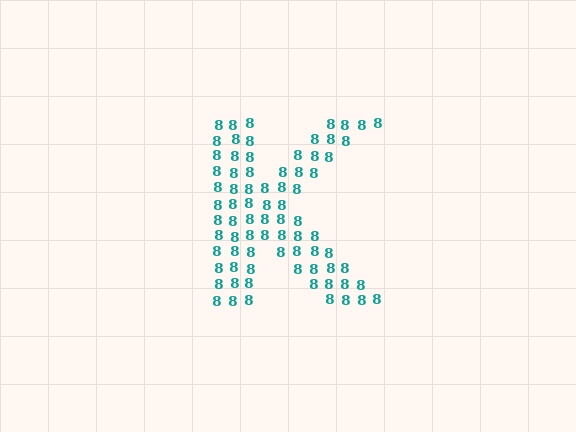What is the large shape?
The large shape is the letter K.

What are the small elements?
The small elements are digit 8's.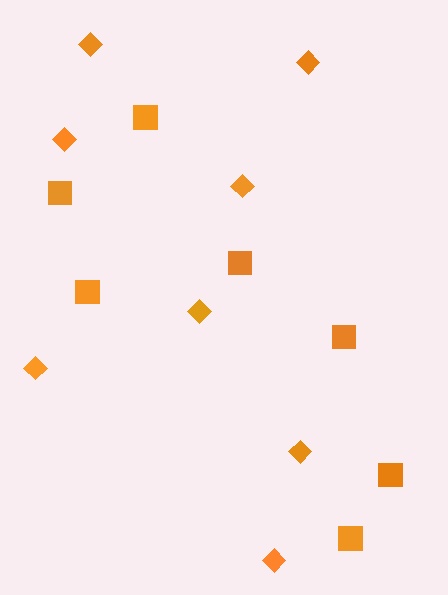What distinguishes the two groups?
There are 2 groups: one group of diamonds (8) and one group of squares (7).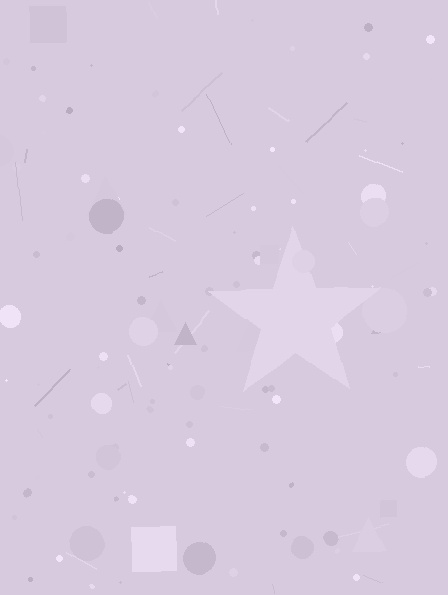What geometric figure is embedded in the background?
A star is embedded in the background.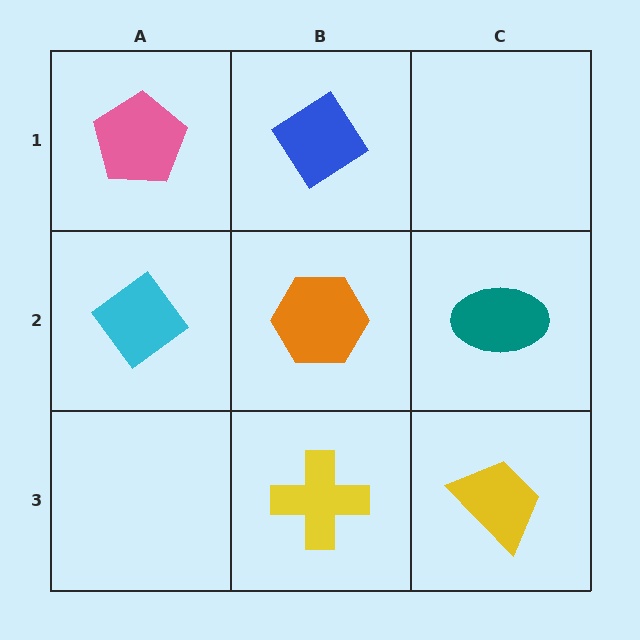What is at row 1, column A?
A pink pentagon.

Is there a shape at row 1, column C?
No, that cell is empty.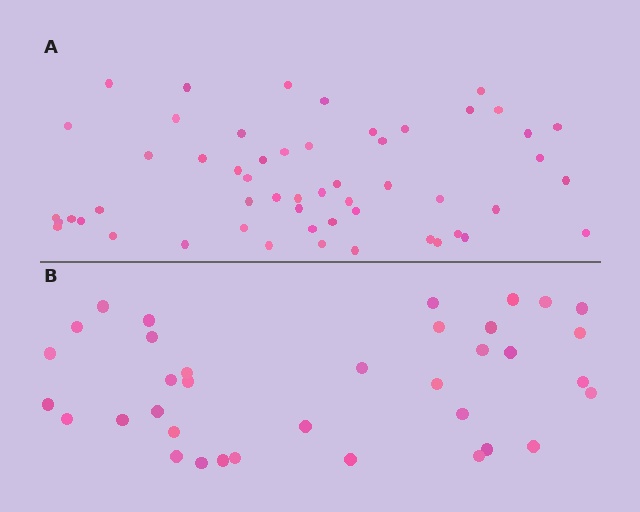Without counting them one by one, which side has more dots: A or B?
Region A (the top region) has more dots.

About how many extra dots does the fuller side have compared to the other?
Region A has approximately 20 more dots than region B.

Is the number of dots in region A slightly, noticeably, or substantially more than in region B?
Region A has substantially more. The ratio is roughly 1.5 to 1.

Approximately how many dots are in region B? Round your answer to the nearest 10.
About 40 dots. (The exact count is 36, which rounds to 40.)